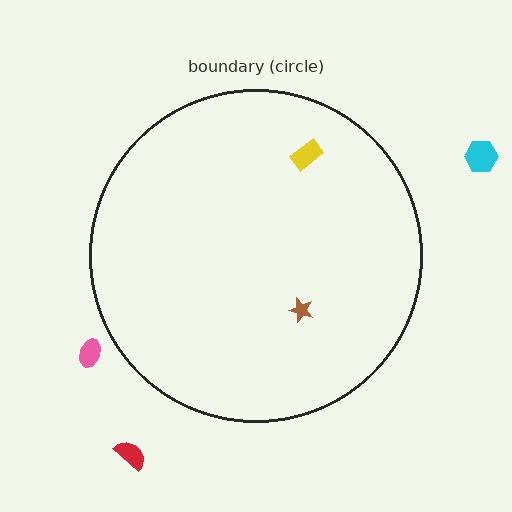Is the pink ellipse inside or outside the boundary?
Outside.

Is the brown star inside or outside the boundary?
Inside.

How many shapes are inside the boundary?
2 inside, 3 outside.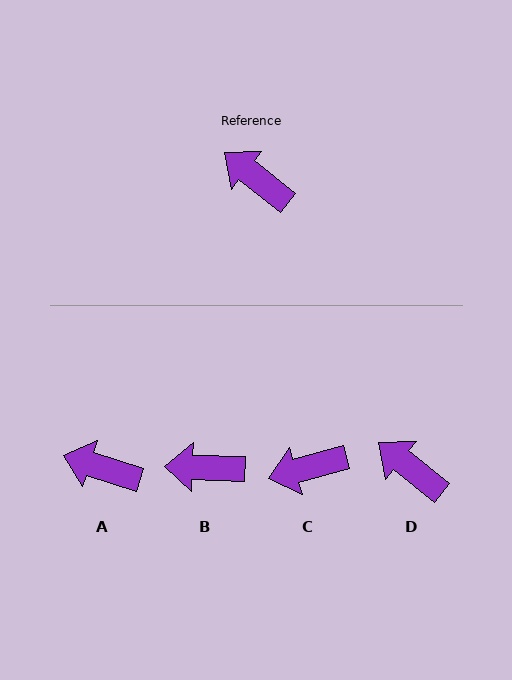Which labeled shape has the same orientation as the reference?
D.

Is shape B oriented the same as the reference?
No, it is off by about 36 degrees.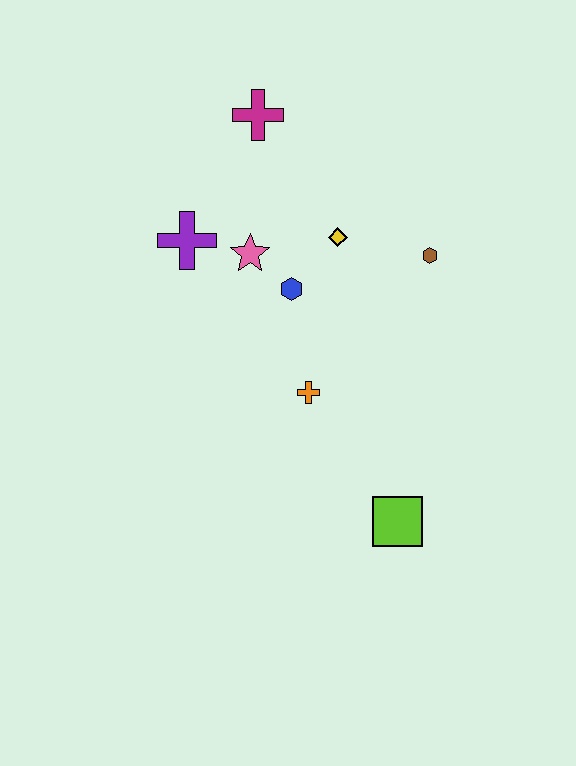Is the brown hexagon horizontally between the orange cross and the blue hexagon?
No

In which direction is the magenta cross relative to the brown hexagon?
The magenta cross is to the left of the brown hexagon.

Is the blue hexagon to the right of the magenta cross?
Yes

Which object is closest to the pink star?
The blue hexagon is closest to the pink star.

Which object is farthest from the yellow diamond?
The lime square is farthest from the yellow diamond.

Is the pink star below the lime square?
No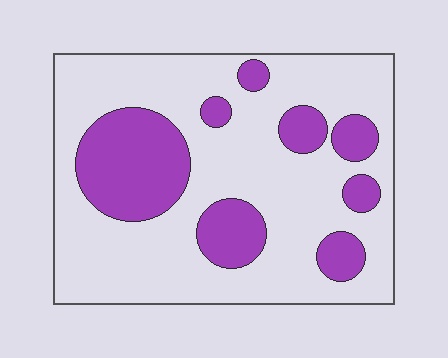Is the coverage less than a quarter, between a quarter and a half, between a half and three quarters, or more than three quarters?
Between a quarter and a half.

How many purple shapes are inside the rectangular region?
8.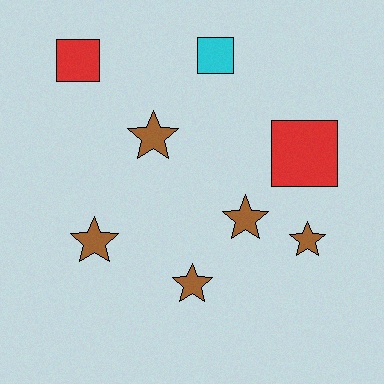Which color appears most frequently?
Brown, with 5 objects.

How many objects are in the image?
There are 8 objects.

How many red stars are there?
There are no red stars.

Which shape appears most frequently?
Star, with 5 objects.